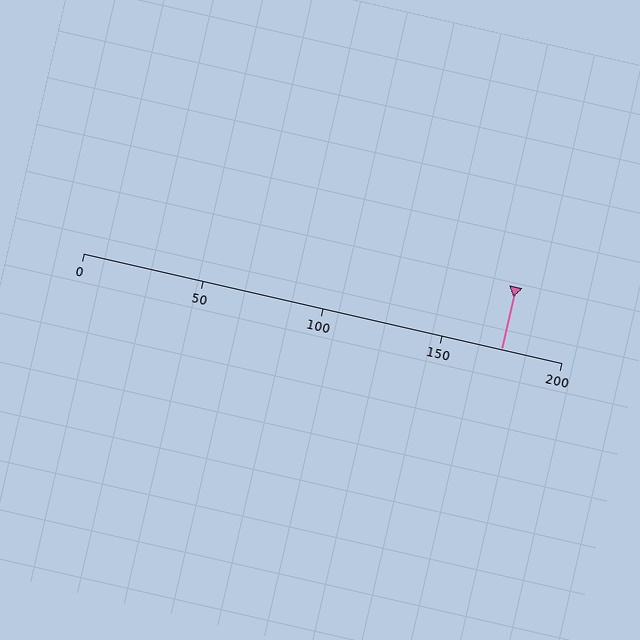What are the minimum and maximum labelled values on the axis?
The axis runs from 0 to 200.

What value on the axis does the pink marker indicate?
The marker indicates approximately 175.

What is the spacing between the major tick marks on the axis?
The major ticks are spaced 50 apart.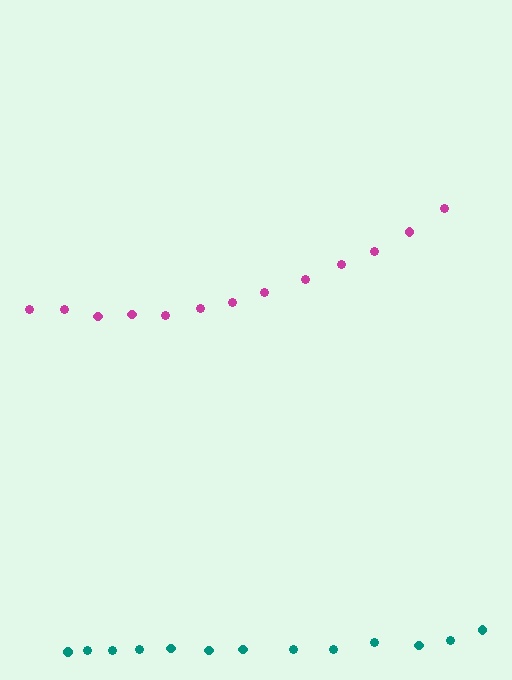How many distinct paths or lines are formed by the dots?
There are 2 distinct paths.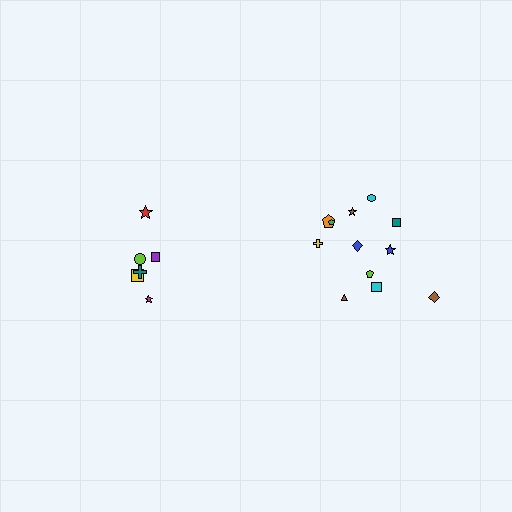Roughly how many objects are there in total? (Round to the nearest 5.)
Roughly 20 objects in total.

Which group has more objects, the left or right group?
The right group.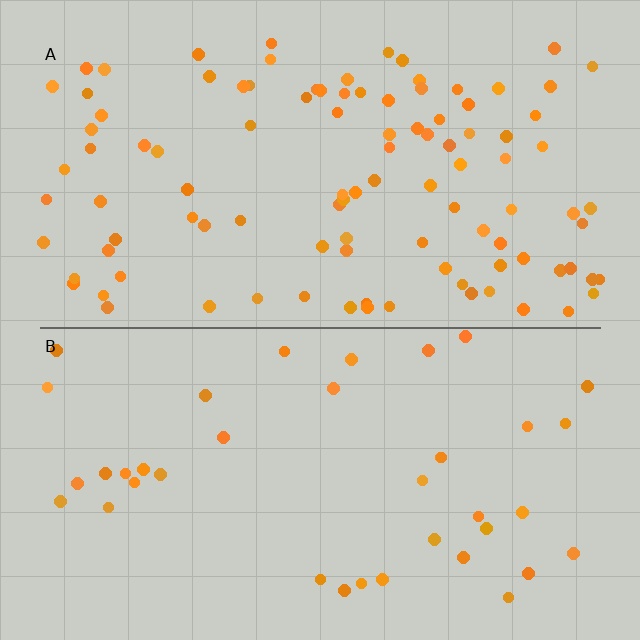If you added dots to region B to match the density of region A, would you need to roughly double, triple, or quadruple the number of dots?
Approximately triple.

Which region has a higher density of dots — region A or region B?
A (the top).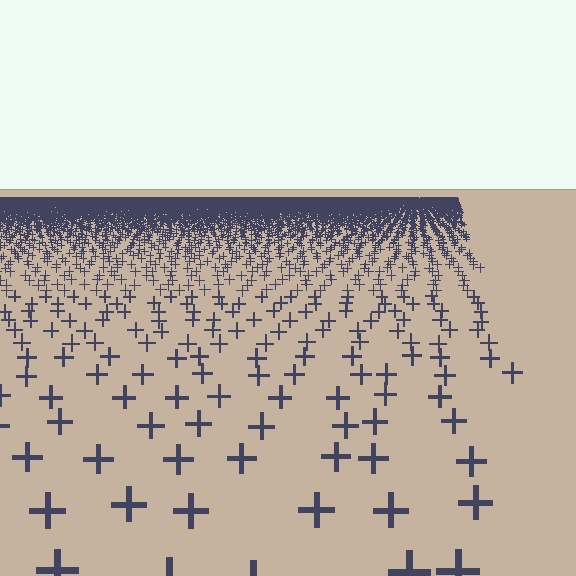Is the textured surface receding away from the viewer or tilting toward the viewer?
The surface is receding away from the viewer. Texture elements get smaller and denser toward the top.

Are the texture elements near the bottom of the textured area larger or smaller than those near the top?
Larger. Near the bottom, elements are closer to the viewer and appear at a bigger on-screen size.